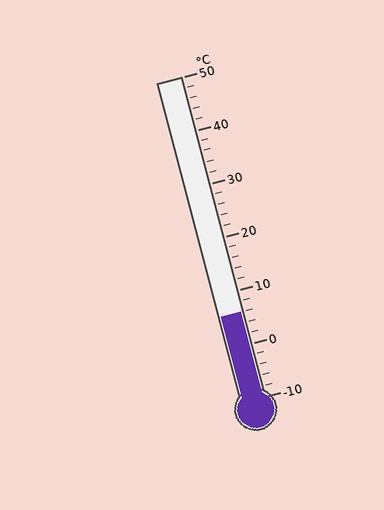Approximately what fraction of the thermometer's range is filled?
The thermometer is filled to approximately 25% of its range.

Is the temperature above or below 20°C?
The temperature is below 20°C.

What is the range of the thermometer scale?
The thermometer scale ranges from -10°C to 50°C.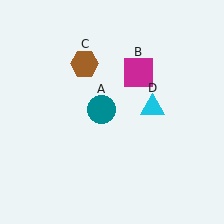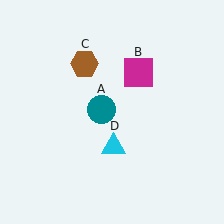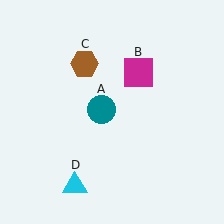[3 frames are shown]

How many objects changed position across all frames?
1 object changed position: cyan triangle (object D).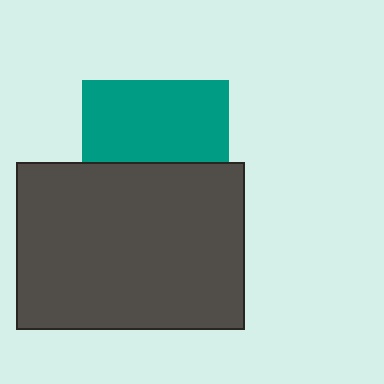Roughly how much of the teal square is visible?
About half of it is visible (roughly 56%).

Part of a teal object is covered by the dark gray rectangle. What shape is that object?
It is a square.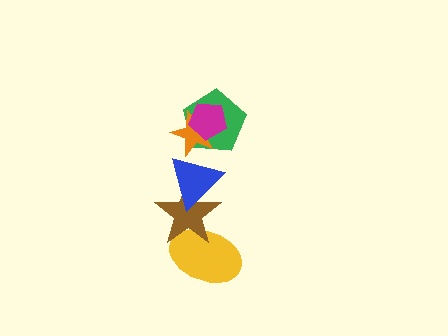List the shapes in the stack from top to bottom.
From top to bottom: the magenta pentagon, the orange star, the green pentagon, the blue triangle, the brown star, the yellow ellipse.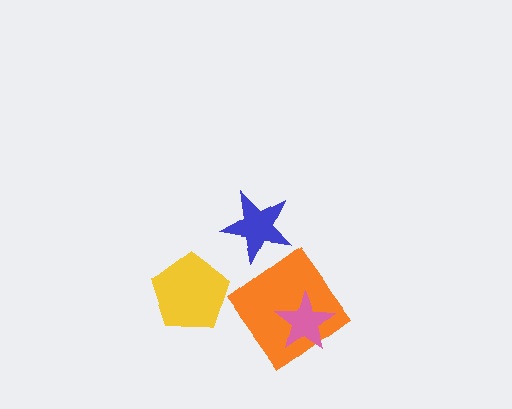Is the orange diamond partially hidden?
Yes, it is partially covered by another shape.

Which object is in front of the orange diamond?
The pink star is in front of the orange diamond.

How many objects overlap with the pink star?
1 object overlaps with the pink star.